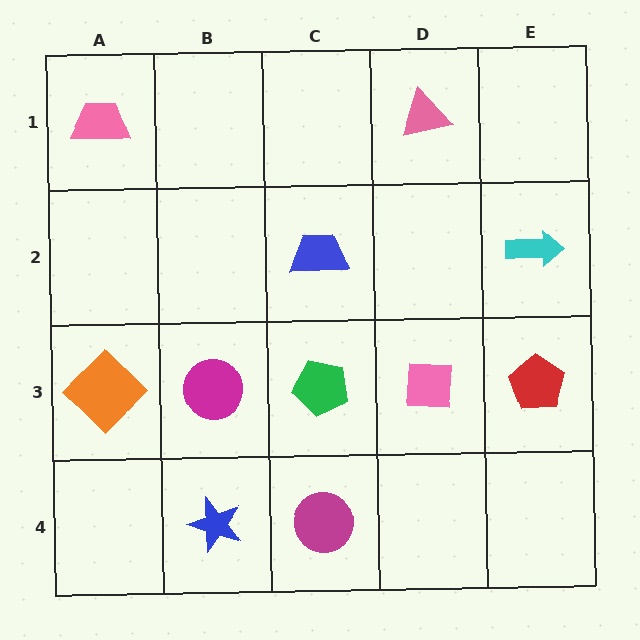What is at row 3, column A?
An orange diamond.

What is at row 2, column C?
A blue trapezoid.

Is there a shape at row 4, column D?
No, that cell is empty.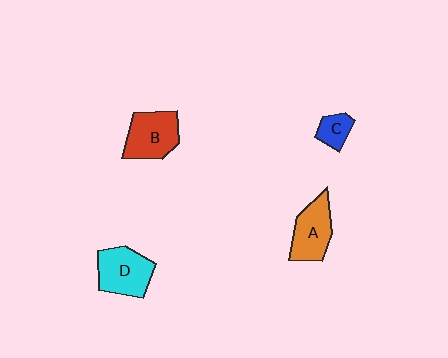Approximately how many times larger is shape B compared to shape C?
Approximately 2.3 times.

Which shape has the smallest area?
Shape C (blue).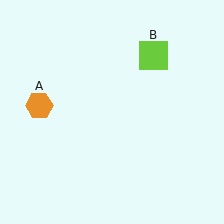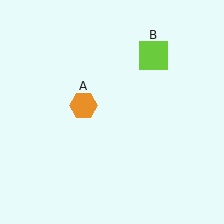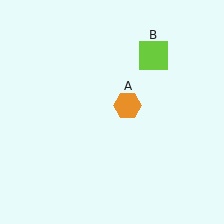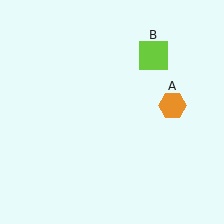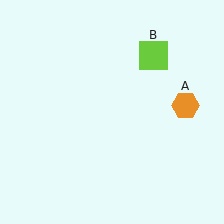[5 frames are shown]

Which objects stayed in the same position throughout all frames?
Lime square (object B) remained stationary.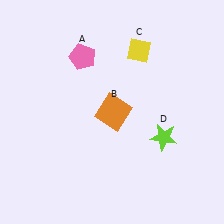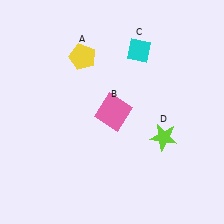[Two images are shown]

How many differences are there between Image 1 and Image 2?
There are 3 differences between the two images.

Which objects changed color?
A changed from pink to yellow. B changed from orange to pink. C changed from yellow to cyan.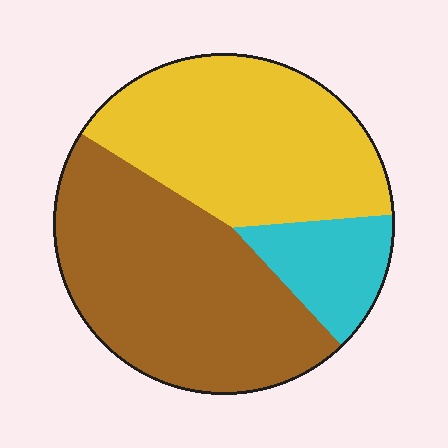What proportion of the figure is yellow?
Yellow takes up between a quarter and a half of the figure.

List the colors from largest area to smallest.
From largest to smallest: brown, yellow, cyan.